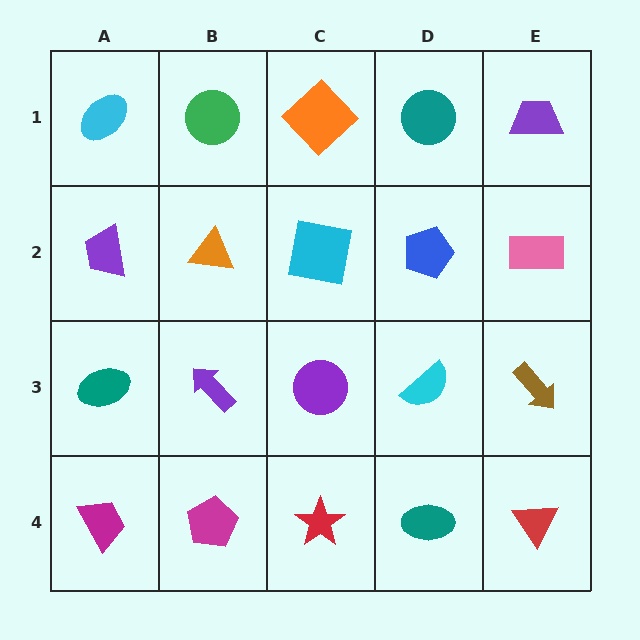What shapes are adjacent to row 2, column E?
A purple trapezoid (row 1, column E), a brown arrow (row 3, column E), a blue pentagon (row 2, column D).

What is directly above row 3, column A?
A purple trapezoid.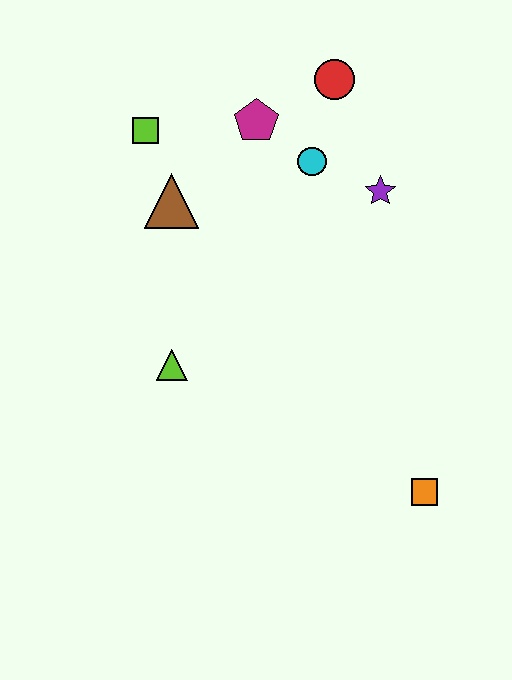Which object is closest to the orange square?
The lime triangle is closest to the orange square.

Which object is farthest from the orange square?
The lime square is farthest from the orange square.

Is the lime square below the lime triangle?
No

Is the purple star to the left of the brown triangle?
No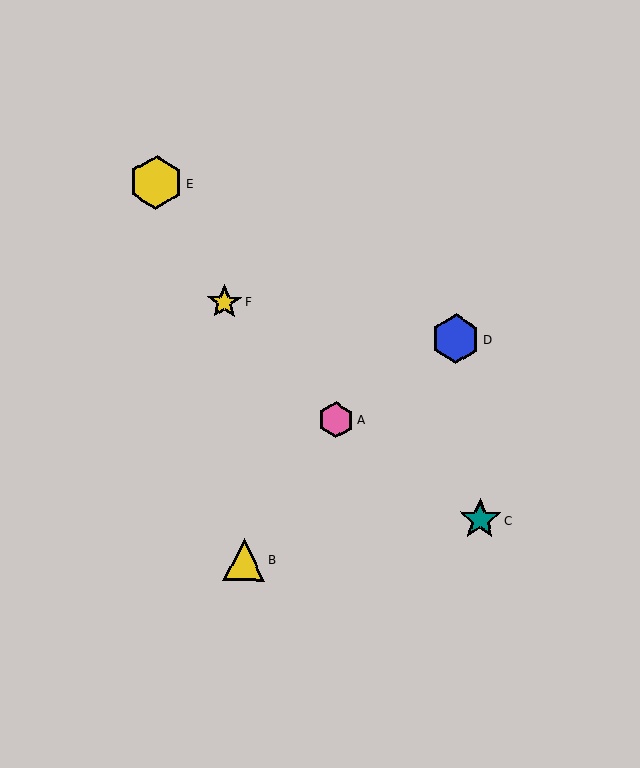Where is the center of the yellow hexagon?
The center of the yellow hexagon is at (156, 182).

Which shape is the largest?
The yellow hexagon (labeled E) is the largest.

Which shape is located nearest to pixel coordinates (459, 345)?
The blue hexagon (labeled D) at (456, 339) is nearest to that location.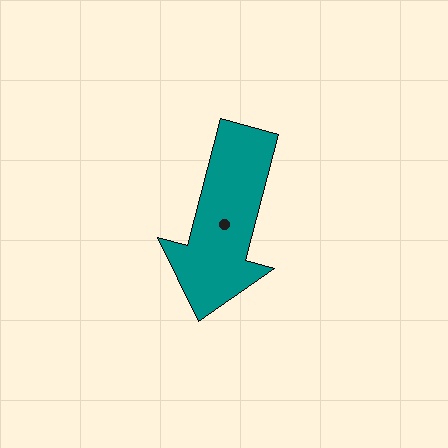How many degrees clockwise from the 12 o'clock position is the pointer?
Approximately 195 degrees.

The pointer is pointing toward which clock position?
Roughly 6 o'clock.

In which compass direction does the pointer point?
South.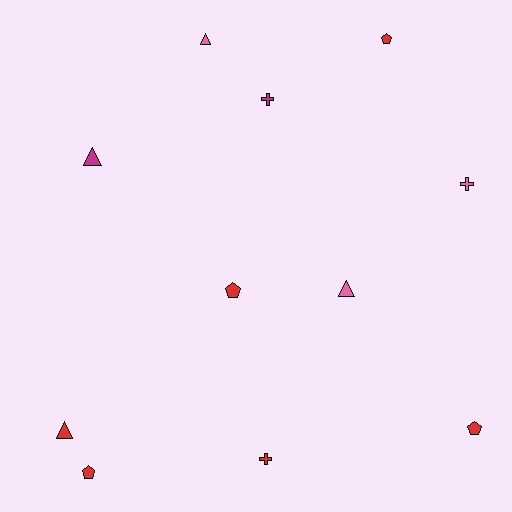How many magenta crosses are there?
There is 1 magenta cross.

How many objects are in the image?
There are 11 objects.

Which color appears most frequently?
Red, with 6 objects.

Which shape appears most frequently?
Triangle, with 4 objects.